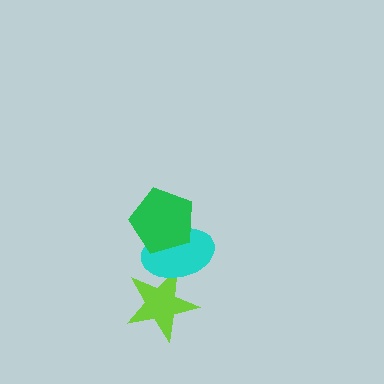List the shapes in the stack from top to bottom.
From top to bottom: the green pentagon, the cyan ellipse, the lime star.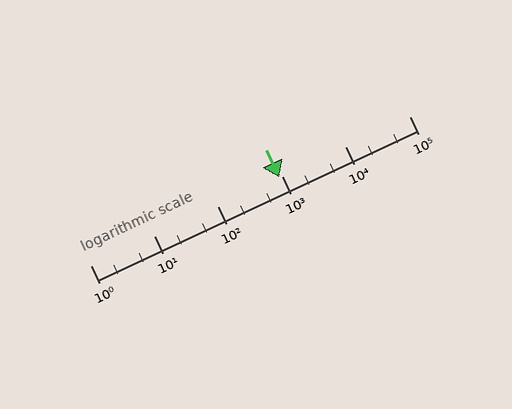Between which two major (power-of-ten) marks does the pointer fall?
The pointer is between 100 and 1000.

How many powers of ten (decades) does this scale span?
The scale spans 5 decades, from 1 to 100000.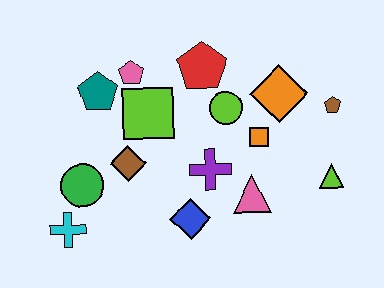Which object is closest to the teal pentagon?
The pink pentagon is closest to the teal pentagon.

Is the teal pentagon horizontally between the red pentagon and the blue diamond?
No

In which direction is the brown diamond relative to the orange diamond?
The brown diamond is to the left of the orange diamond.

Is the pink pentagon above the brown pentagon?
Yes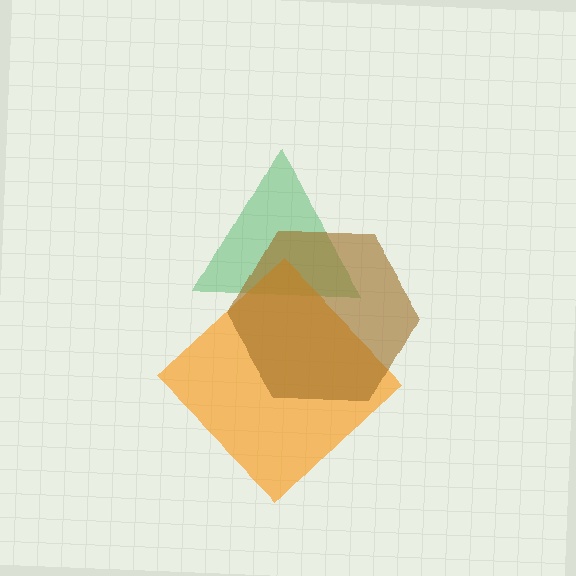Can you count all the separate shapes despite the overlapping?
Yes, there are 3 separate shapes.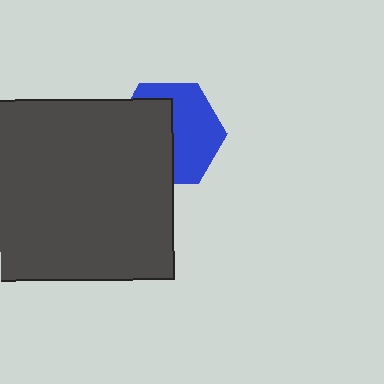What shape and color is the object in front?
The object in front is a dark gray square.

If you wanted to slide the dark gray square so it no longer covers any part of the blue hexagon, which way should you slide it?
Slide it left — that is the most direct way to separate the two shapes.